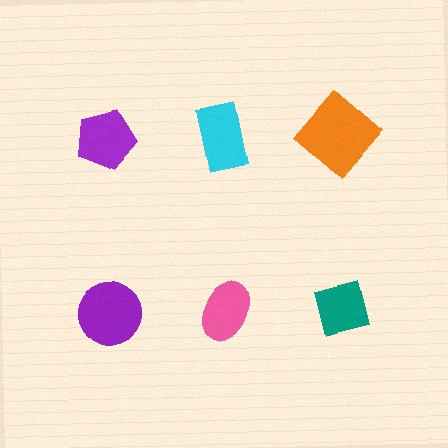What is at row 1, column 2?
A cyan rectangle.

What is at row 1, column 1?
A purple pentagon.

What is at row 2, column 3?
A teal square.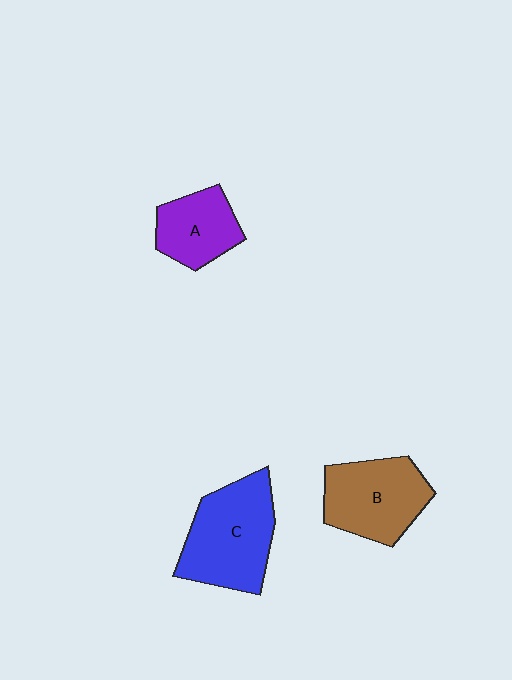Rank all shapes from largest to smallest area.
From largest to smallest: C (blue), B (brown), A (purple).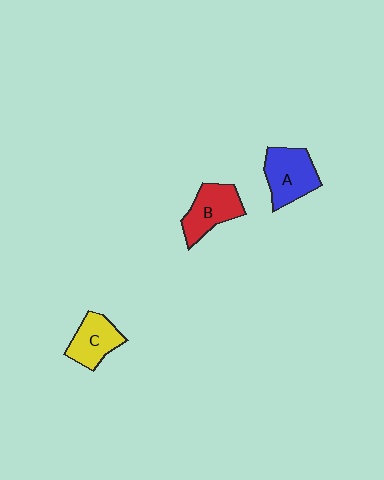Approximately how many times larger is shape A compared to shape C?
Approximately 1.2 times.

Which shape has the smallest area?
Shape C (yellow).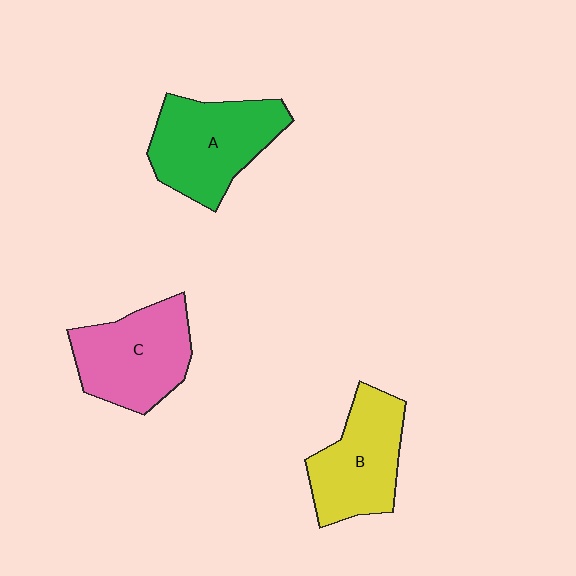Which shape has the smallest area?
Shape B (yellow).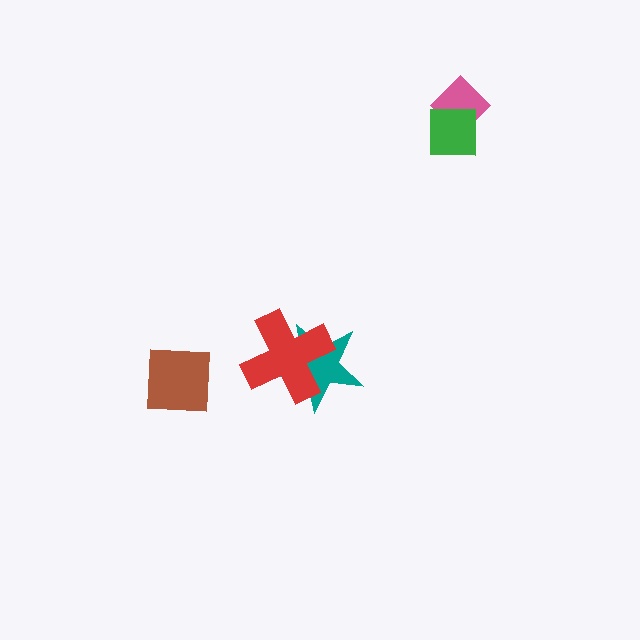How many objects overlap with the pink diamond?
1 object overlaps with the pink diamond.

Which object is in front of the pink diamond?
The green square is in front of the pink diamond.